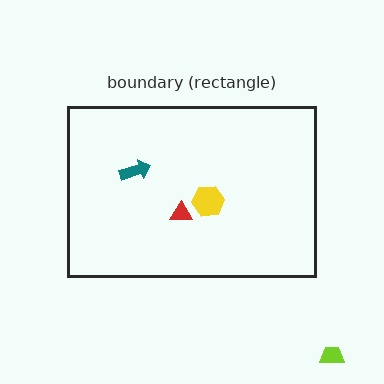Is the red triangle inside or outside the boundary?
Inside.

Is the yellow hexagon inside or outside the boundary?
Inside.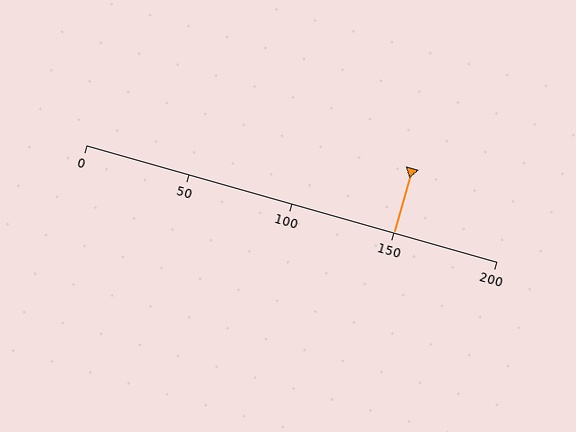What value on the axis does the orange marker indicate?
The marker indicates approximately 150.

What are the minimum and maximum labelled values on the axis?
The axis runs from 0 to 200.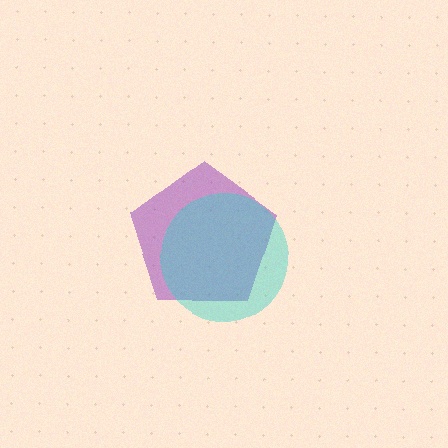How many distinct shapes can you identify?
There are 2 distinct shapes: a purple pentagon, a cyan circle.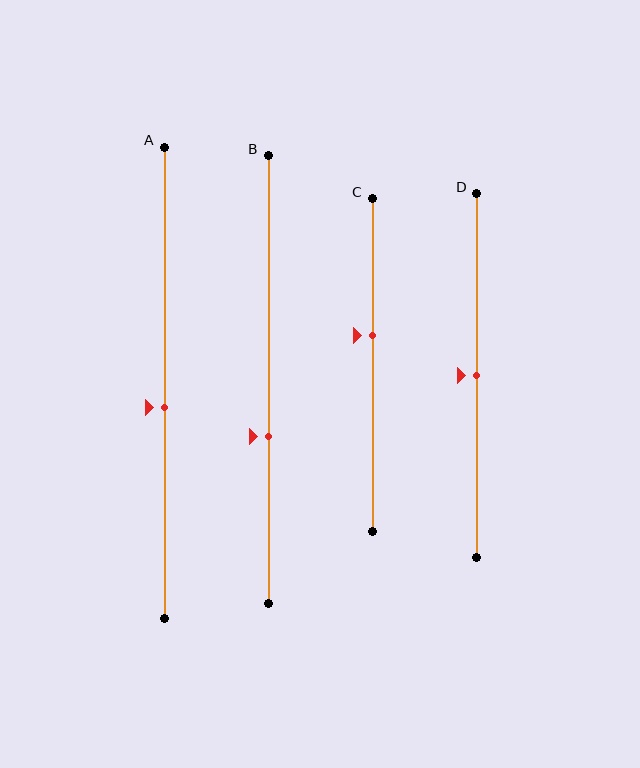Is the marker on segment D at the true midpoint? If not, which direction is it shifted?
Yes, the marker on segment D is at the true midpoint.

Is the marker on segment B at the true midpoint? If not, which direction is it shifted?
No, the marker on segment B is shifted downward by about 13% of the segment length.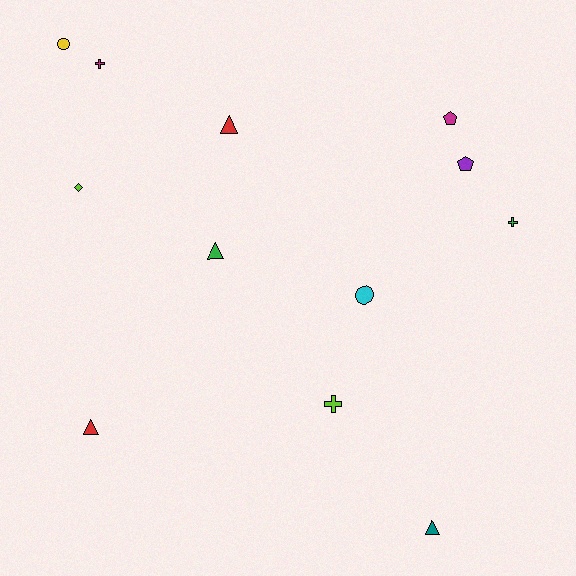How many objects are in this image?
There are 12 objects.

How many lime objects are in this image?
There are 2 lime objects.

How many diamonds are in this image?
There is 1 diamond.